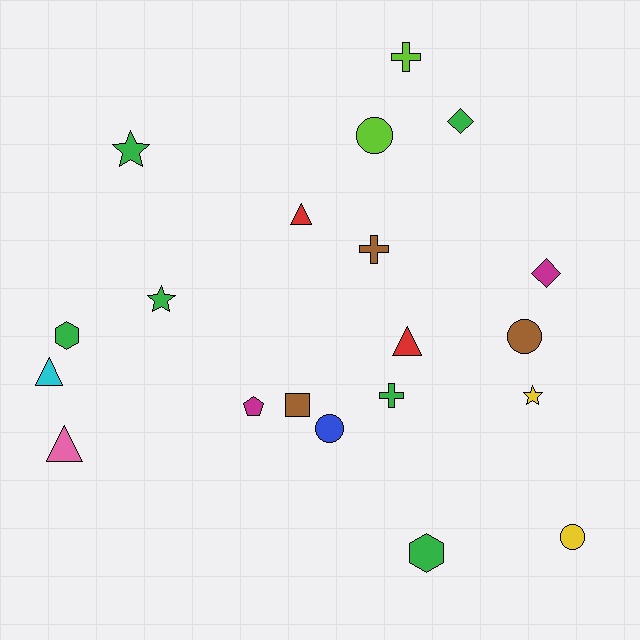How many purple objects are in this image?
There are no purple objects.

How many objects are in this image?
There are 20 objects.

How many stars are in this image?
There are 3 stars.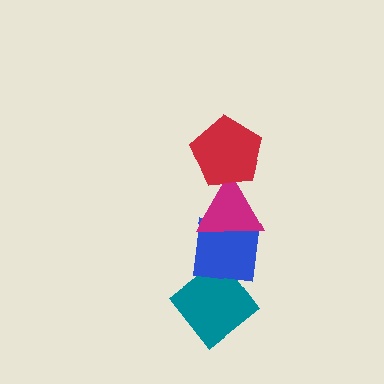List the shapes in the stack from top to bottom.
From top to bottom: the red pentagon, the magenta triangle, the blue square, the teal diamond.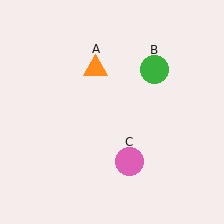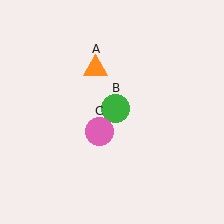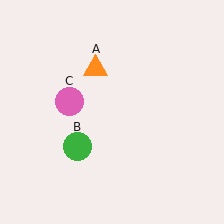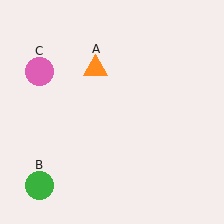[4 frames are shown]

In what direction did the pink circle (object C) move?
The pink circle (object C) moved up and to the left.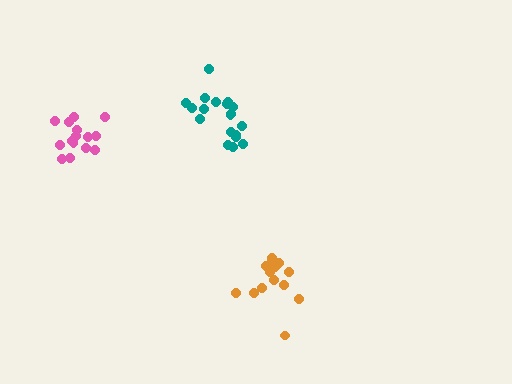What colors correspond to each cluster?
The clusters are colored: teal, orange, pink.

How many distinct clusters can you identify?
There are 3 distinct clusters.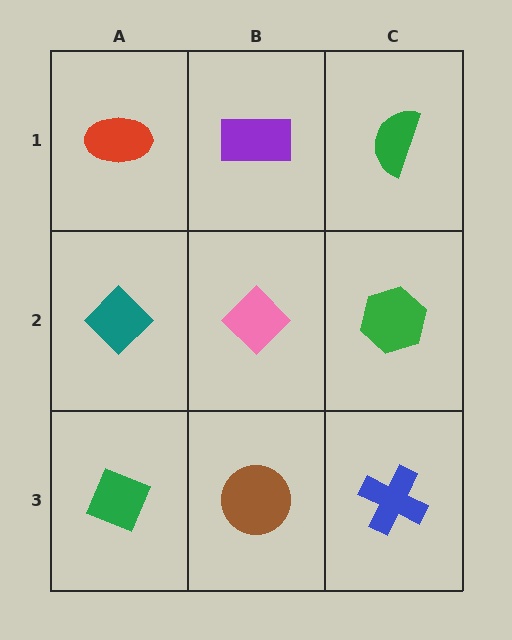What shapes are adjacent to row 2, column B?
A purple rectangle (row 1, column B), a brown circle (row 3, column B), a teal diamond (row 2, column A), a green hexagon (row 2, column C).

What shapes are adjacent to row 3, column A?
A teal diamond (row 2, column A), a brown circle (row 3, column B).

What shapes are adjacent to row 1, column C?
A green hexagon (row 2, column C), a purple rectangle (row 1, column B).